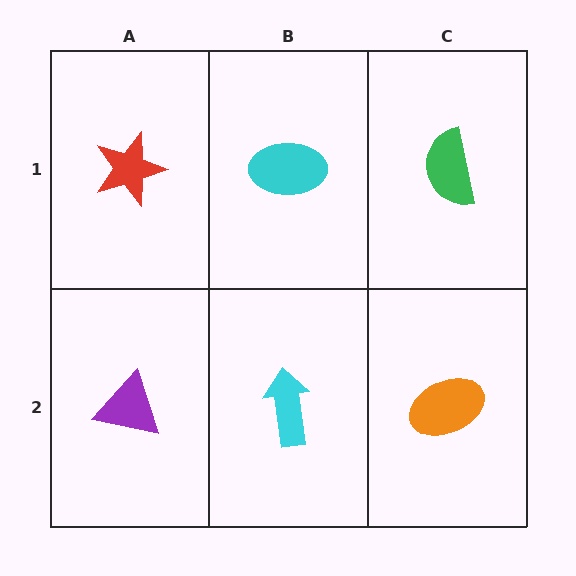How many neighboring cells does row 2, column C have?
2.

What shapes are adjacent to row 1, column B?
A cyan arrow (row 2, column B), a red star (row 1, column A), a green semicircle (row 1, column C).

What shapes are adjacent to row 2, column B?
A cyan ellipse (row 1, column B), a purple triangle (row 2, column A), an orange ellipse (row 2, column C).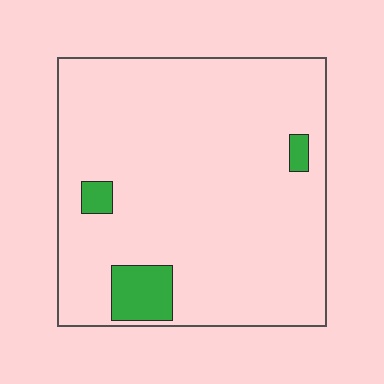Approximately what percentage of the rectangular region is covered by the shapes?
Approximately 5%.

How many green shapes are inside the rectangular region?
3.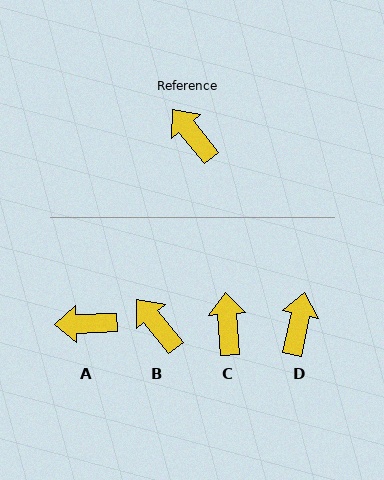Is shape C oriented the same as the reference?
No, it is off by about 35 degrees.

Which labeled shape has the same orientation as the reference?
B.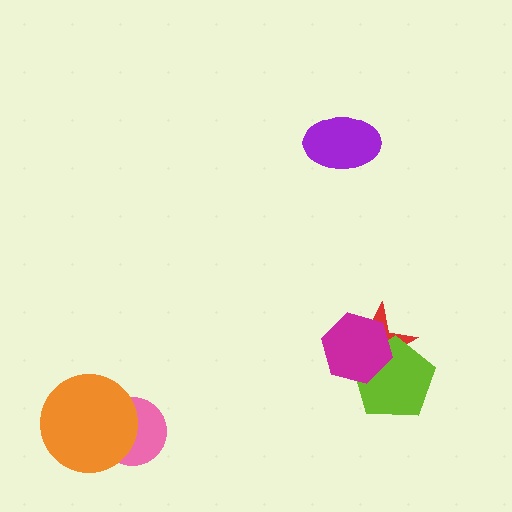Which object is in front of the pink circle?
The orange circle is in front of the pink circle.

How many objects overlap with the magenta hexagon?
2 objects overlap with the magenta hexagon.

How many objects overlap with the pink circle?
1 object overlaps with the pink circle.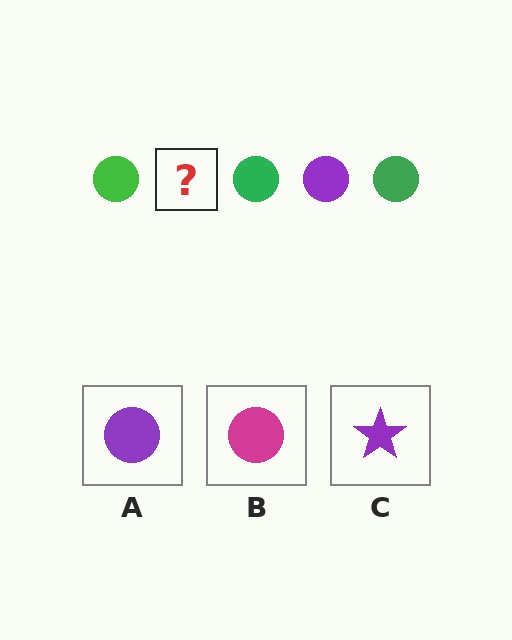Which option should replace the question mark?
Option A.